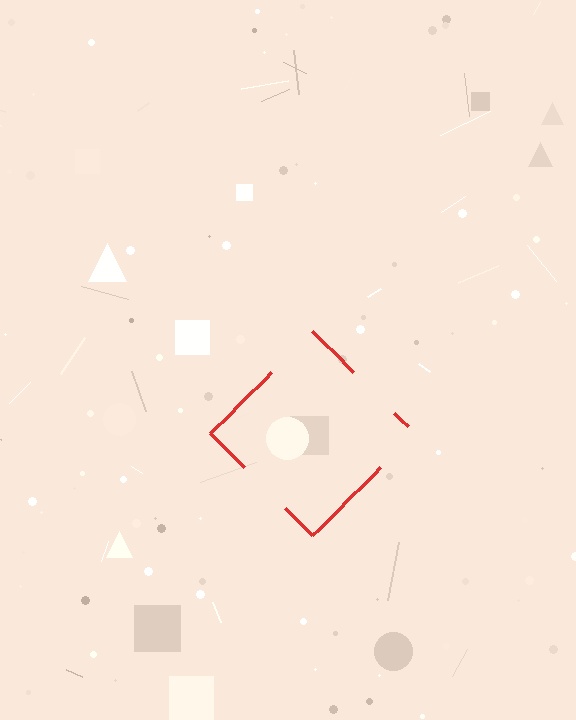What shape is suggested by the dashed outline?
The dashed outline suggests a diamond.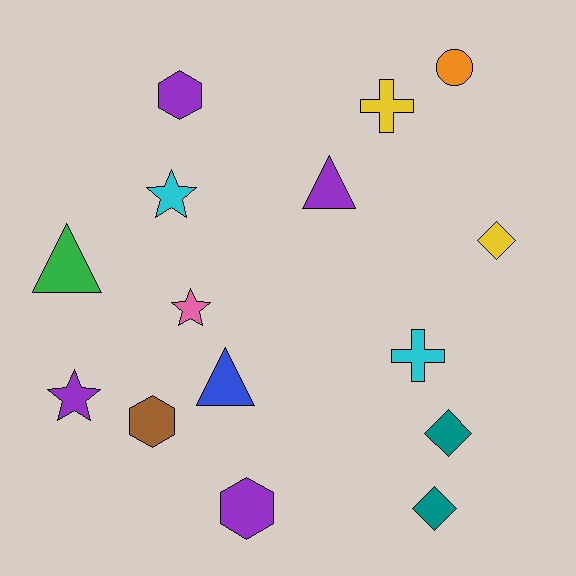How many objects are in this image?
There are 15 objects.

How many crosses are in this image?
There are 2 crosses.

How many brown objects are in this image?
There is 1 brown object.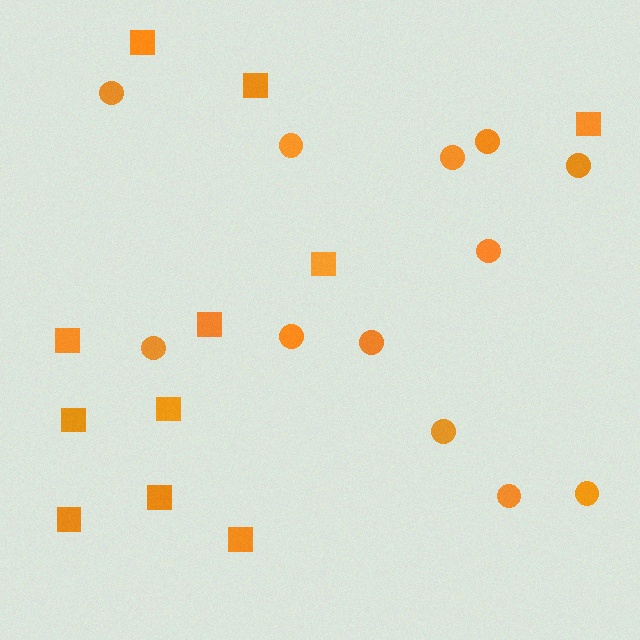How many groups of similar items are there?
There are 2 groups: one group of circles (12) and one group of squares (11).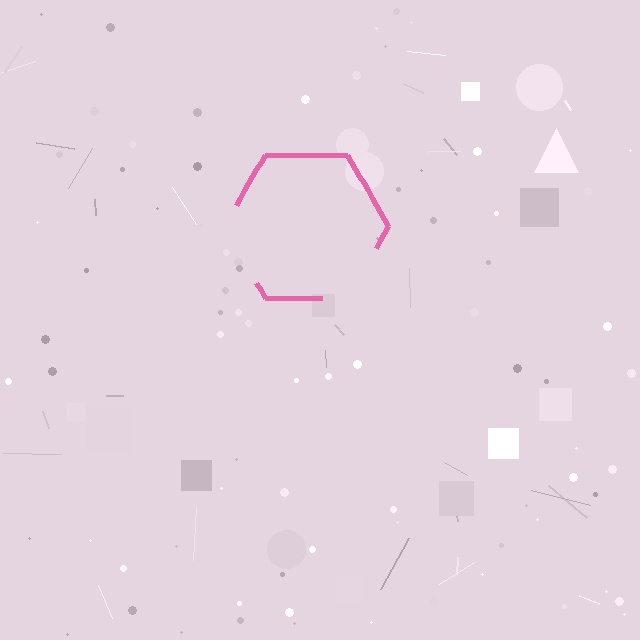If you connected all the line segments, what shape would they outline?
They would outline a hexagon.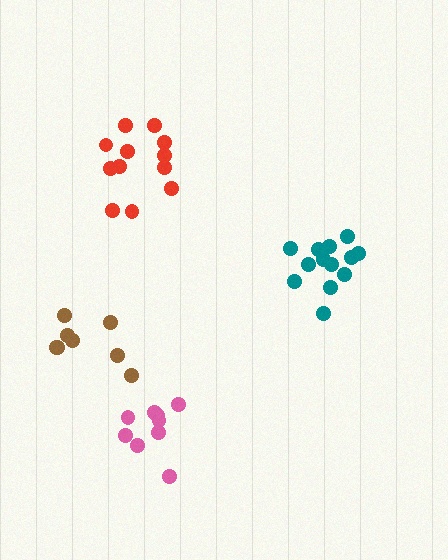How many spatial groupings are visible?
There are 4 spatial groupings.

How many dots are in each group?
Group 1: 9 dots, Group 2: 12 dots, Group 3: 13 dots, Group 4: 8 dots (42 total).